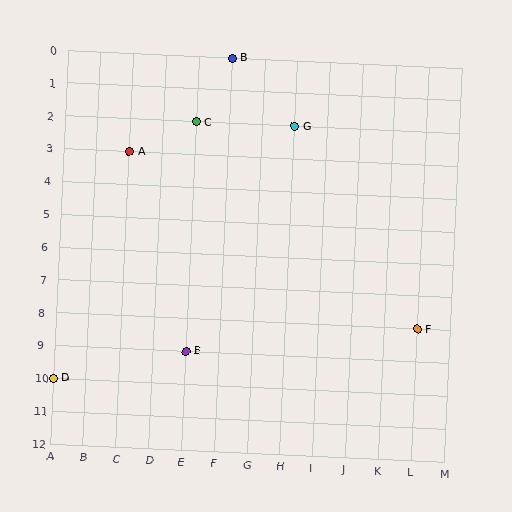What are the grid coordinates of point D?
Point D is at grid coordinates (A, 10).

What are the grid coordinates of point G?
Point G is at grid coordinates (H, 2).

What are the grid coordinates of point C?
Point C is at grid coordinates (E, 2).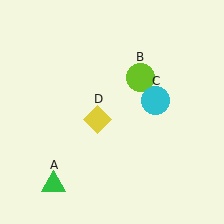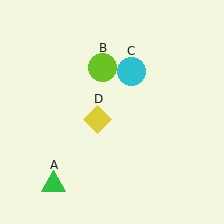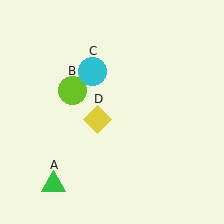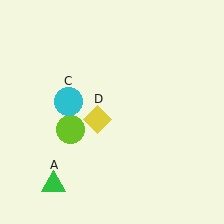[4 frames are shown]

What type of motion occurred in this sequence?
The lime circle (object B), cyan circle (object C) rotated counterclockwise around the center of the scene.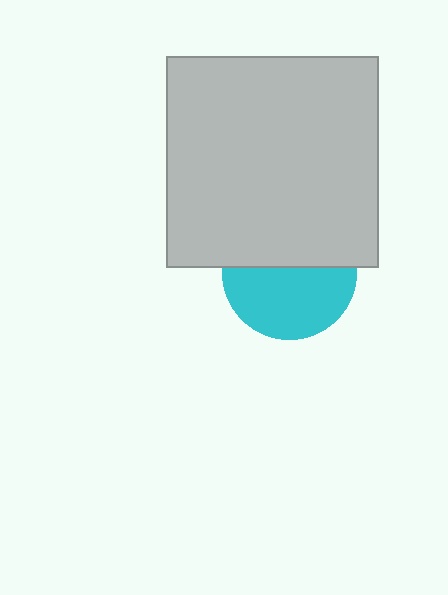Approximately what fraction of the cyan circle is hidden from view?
Roughly 45% of the cyan circle is hidden behind the light gray square.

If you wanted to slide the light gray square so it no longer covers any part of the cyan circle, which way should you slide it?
Slide it up — that is the most direct way to separate the two shapes.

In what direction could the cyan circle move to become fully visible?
The cyan circle could move down. That would shift it out from behind the light gray square entirely.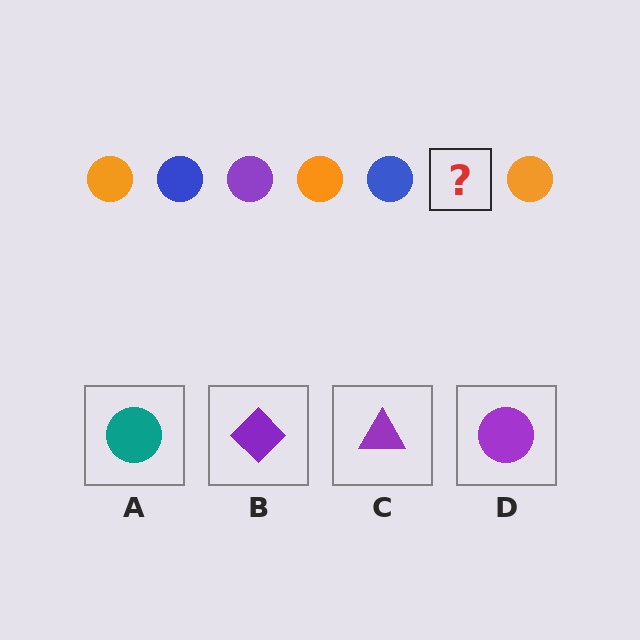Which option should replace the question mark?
Option D.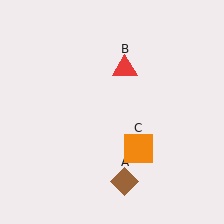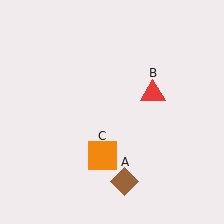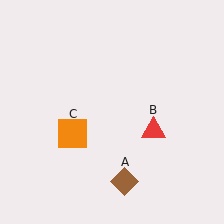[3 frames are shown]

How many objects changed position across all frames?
2 objects changed position: red triangle (object B), orange square (object C).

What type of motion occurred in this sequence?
The red triangle (object B), orange square (object C) rotated clockwise around the center of the scene.